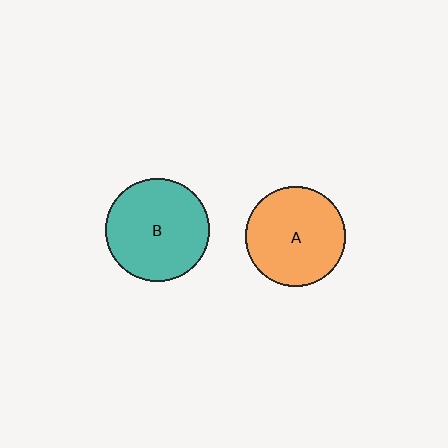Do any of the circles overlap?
No, none of the circles overlap.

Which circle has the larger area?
Circle B (teal).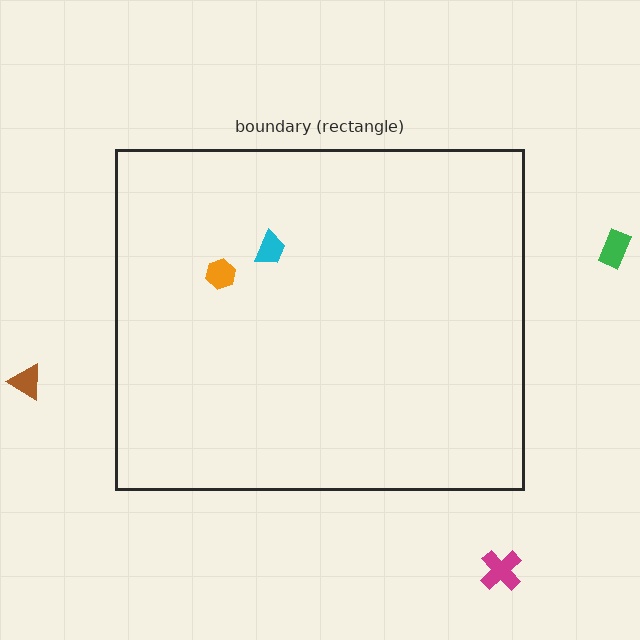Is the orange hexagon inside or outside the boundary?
Inside.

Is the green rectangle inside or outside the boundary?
Outside.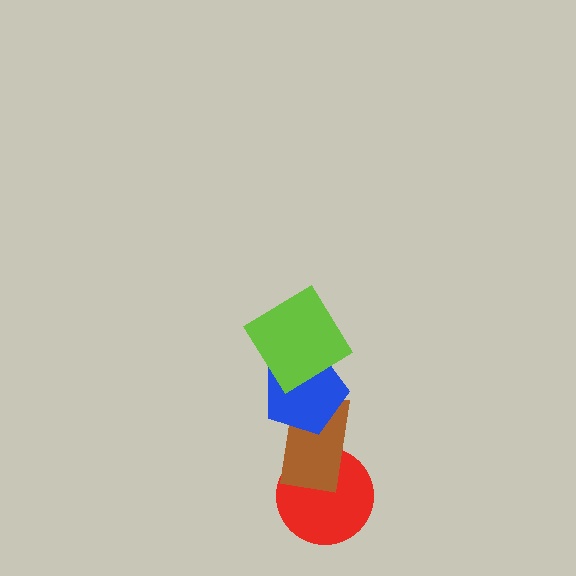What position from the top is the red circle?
The red circle is 4th from the top.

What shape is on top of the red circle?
The brown rectangle is on top of the red circle.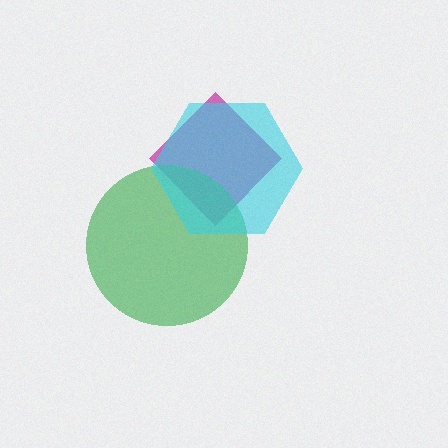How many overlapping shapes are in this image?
There are 3 overlapping shapes in the image.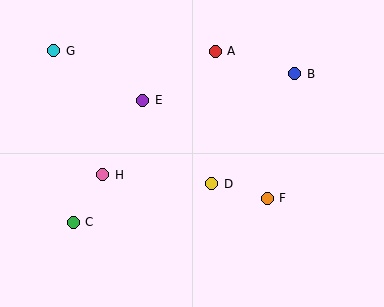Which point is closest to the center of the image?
Point D at (212, 184) is closest to the center.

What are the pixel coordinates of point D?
Point D is at (212, 184).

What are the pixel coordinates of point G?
Point G is at (54, 51).